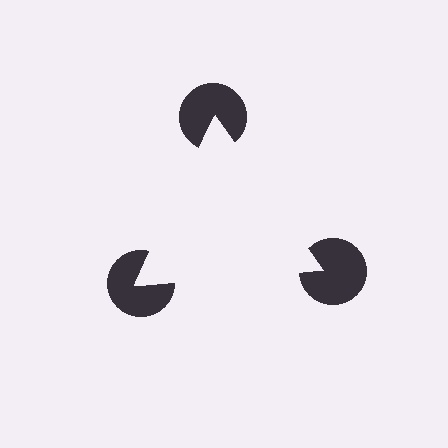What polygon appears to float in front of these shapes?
An illusory triangle — its edges are inferred from the aligned wedge cuts in the pac-man discs, not physically drawn.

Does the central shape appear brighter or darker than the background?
It typically appears slightly brighter than the background, even though no actual brightness change is drawn.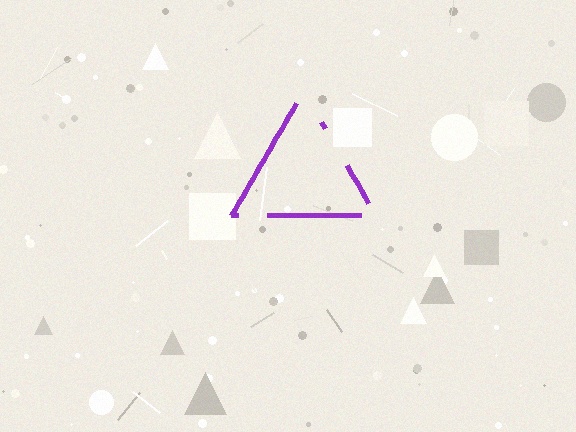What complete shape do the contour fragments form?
The contour fragments form a triangle.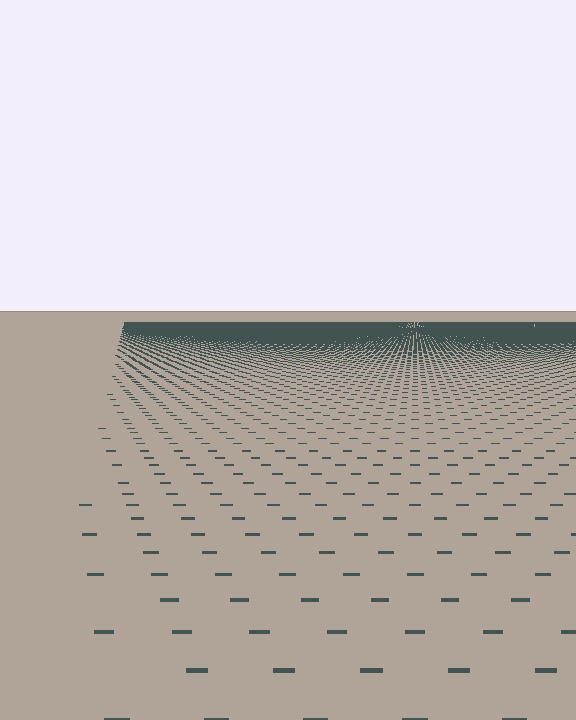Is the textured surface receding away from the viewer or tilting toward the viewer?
The surface is receding away from the viewer. Texture elements get smaller and denser toward the top.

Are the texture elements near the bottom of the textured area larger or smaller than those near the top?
Larger. Near the bottom, elements are closer to the viewer and appear at a bigger on-screen size.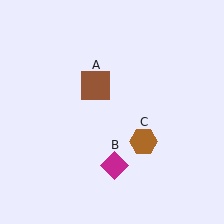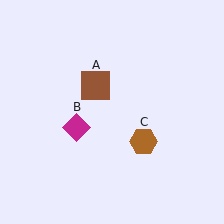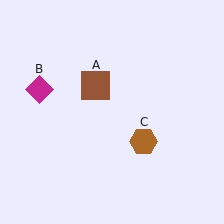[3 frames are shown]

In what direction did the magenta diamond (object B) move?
The magenta diamond (object B) moved up and to the left.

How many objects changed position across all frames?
1 object changed position: magenta diamond (object B).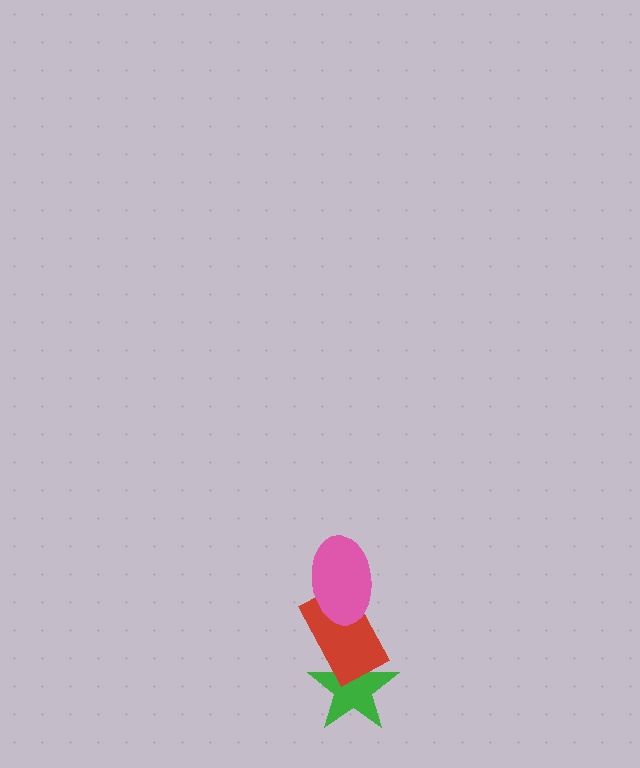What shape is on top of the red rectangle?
The pink ellipse is on top of the red rectangle.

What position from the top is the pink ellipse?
The pink ellipse is 1st from the top.